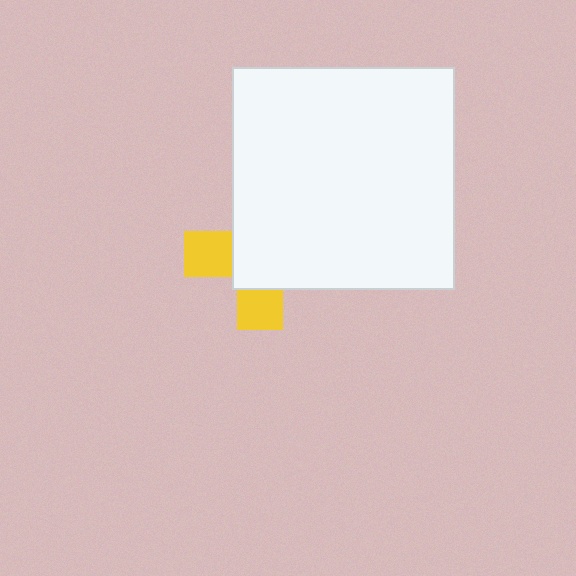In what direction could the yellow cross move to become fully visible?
The yellow cross could move toward the lower-left. That would shift it out from behind the white square entirely.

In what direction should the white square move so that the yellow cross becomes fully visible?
The white square should move toward the upper-right. That is the shortest direction to clear the overlap and leave the yellow cross fully visible.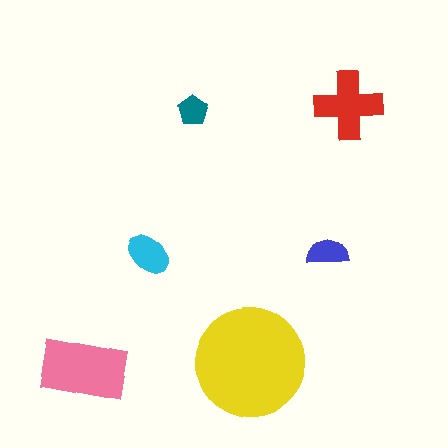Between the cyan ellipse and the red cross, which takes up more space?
The red cross.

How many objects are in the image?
There are 6 objects in the image.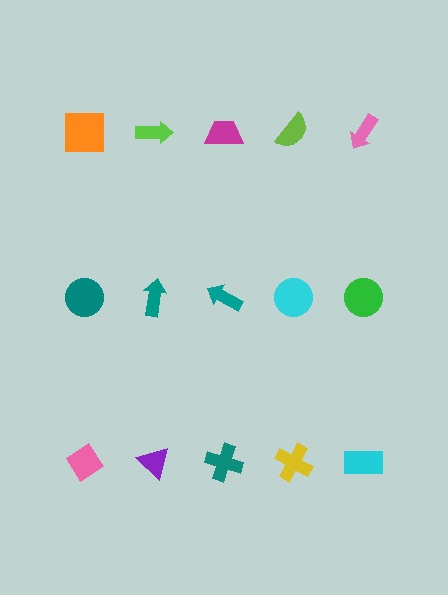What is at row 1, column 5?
A pink arrow.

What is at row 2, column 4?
A cyan circle.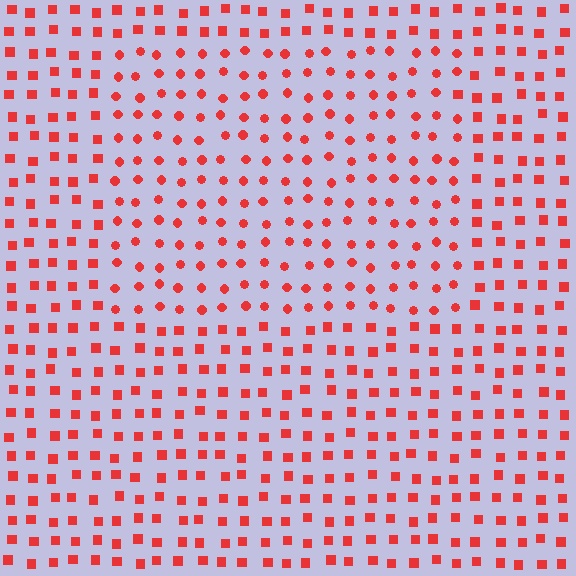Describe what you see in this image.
The image is filled with small red elements arranged in a uniform grid. A rectangle-shaped region contains circles, while the surrounding area contains squares. The boundary is defined purely by the change in element shape.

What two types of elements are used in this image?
The image uses circles inside the rectangle region and squares outside it.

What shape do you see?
I see a rectangle.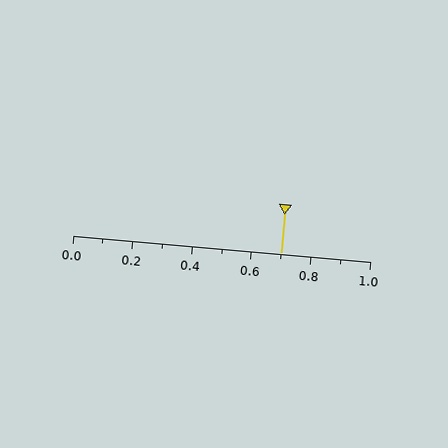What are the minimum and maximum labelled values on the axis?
The axis runs from 0.0 to 1.0.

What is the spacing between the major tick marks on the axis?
The major ticks are spaced 0.2 apart.